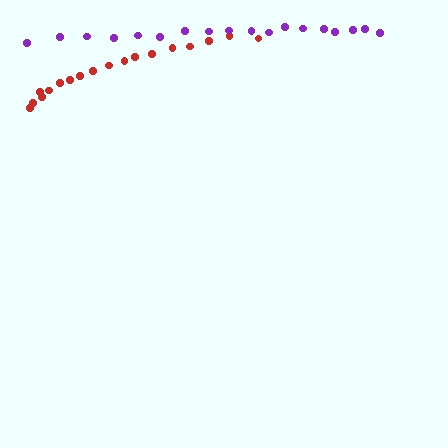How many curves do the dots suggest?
There are 2 distinct paths.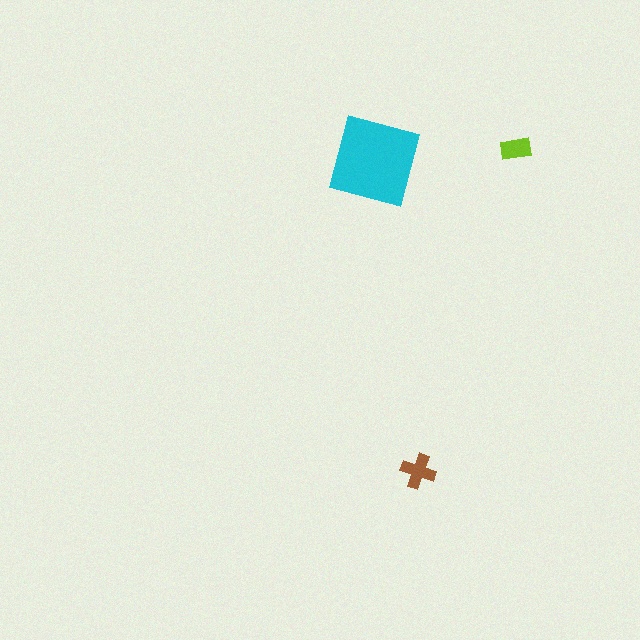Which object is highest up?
The lime rectangle is topmost.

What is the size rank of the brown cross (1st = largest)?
2nd.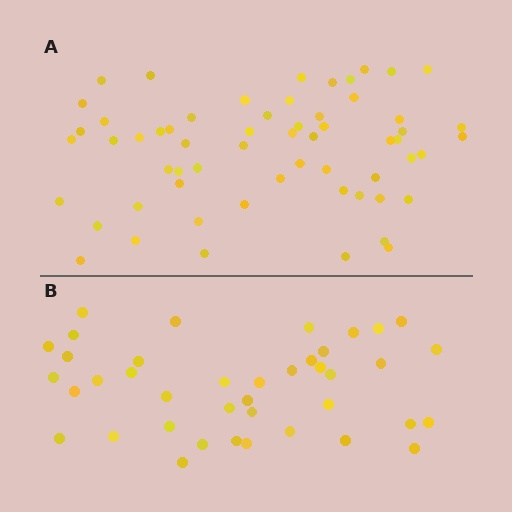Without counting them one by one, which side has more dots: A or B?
Region A (the top region) has more dots.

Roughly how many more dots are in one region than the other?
Region A has approximately 20 more dots than region B.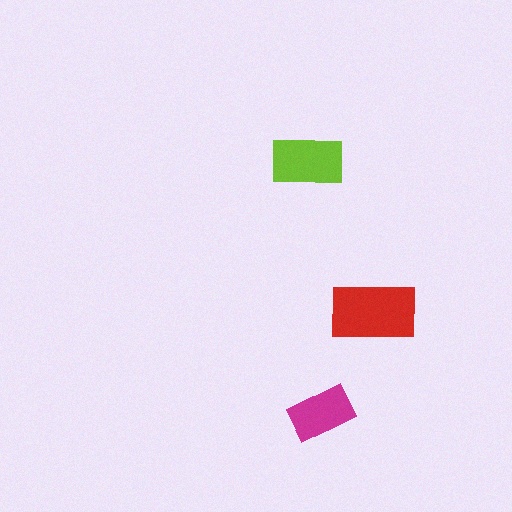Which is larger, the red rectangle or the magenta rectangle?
The red one.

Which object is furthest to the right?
The red rectangle is rightmost.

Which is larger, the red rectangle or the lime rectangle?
The red one.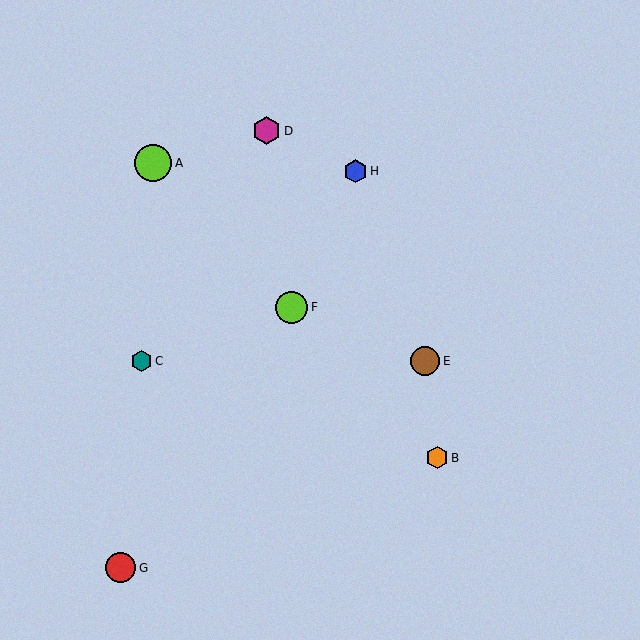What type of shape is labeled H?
Shape H is a blue hexagon.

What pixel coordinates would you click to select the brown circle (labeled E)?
Click at (425, 361) to select the brown circle E.